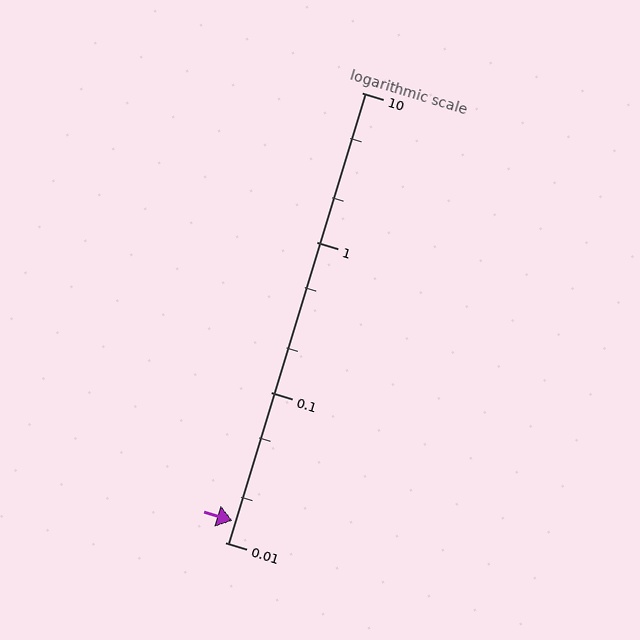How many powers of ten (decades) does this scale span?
The scale spans 3 decades, from 0.01 to 10.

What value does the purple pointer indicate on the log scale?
The pointer indicates approximately 0.014.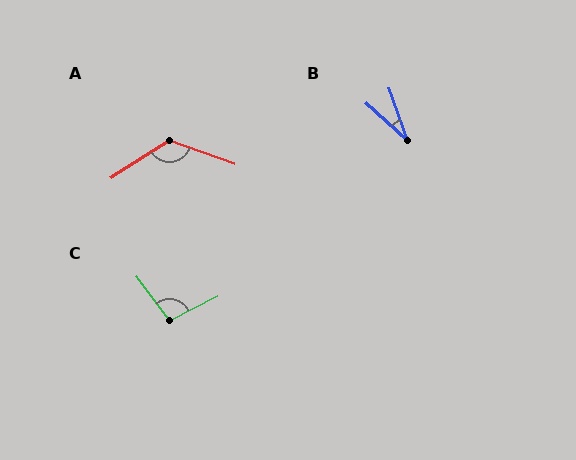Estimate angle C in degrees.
Approximately 100 degrees.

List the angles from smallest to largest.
B (29°), C (100°), A (127°).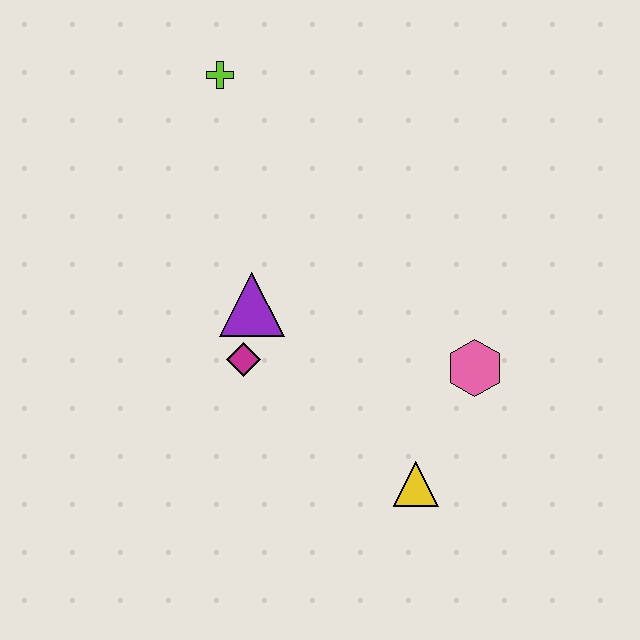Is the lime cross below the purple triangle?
No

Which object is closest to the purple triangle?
The magenta diamond is closest to the purple triangle.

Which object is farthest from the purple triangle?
The yellow triangle is farthest from the purple triangle.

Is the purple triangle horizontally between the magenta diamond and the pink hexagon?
Yes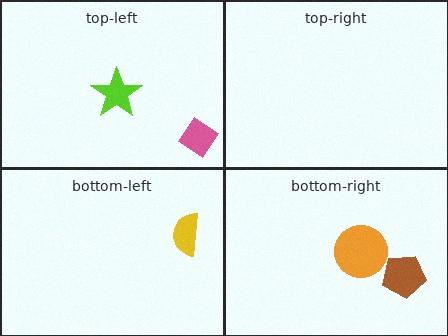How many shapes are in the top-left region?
2.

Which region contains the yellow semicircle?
The bottom-left region.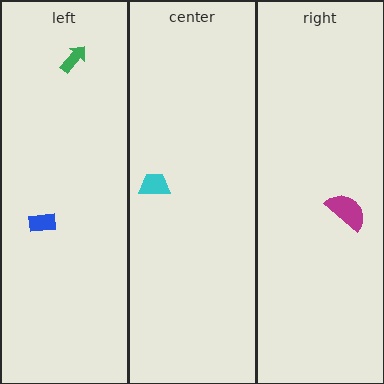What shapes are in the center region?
The cyan trapezoid.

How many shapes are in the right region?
1.